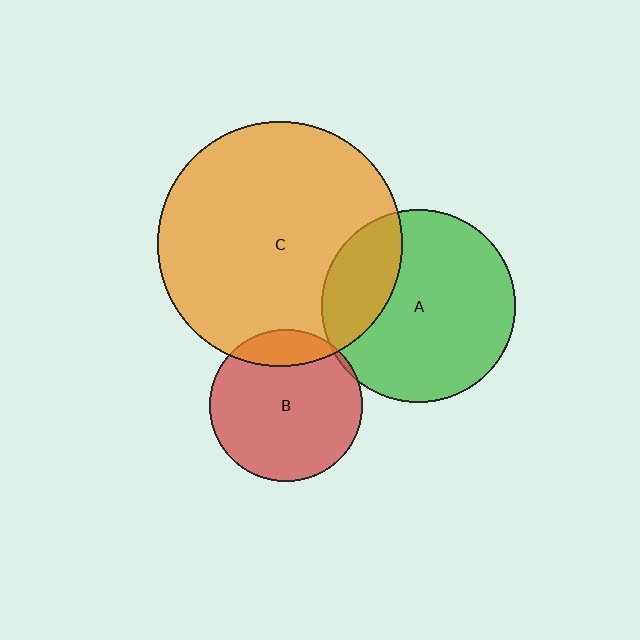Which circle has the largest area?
Circle C (orange).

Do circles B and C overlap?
Yes.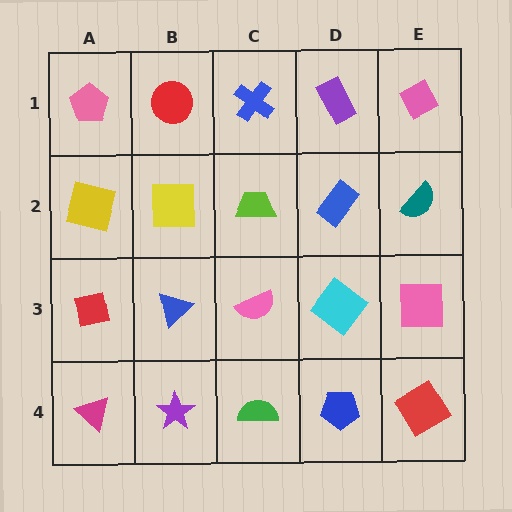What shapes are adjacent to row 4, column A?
A red square (row 3, column A), a purple star (row 4, column B).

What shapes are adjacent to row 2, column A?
A pink pentagon (row 1, column A), a red square (row 3, column A), a yellow square (row 2, column B).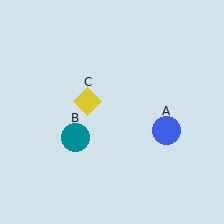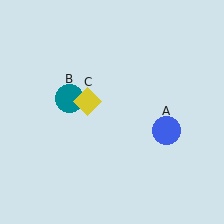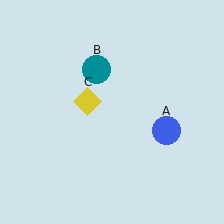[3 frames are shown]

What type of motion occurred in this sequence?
The teal circle (object B) rotated clockwise around the center of the scene.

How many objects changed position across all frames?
1 object changed position: teal circle (object B).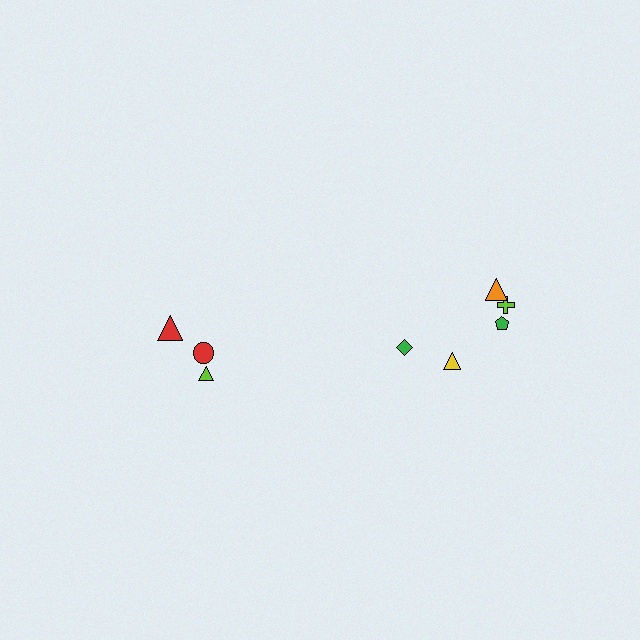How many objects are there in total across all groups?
There are 8 objects.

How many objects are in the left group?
There are 3 objects.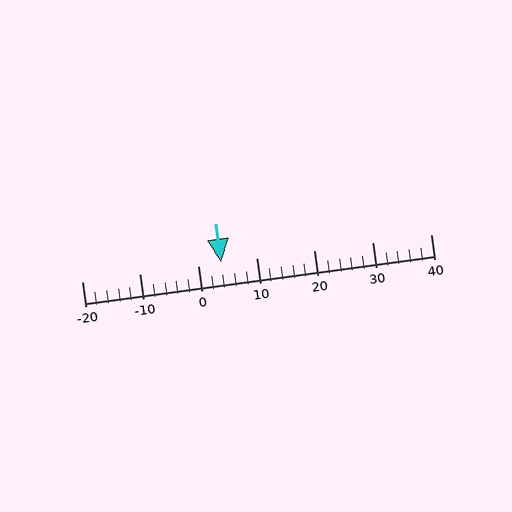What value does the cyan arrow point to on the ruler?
The cyan arrow points to approximately 4.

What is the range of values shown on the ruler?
The ruler shows values from -20 to 40.